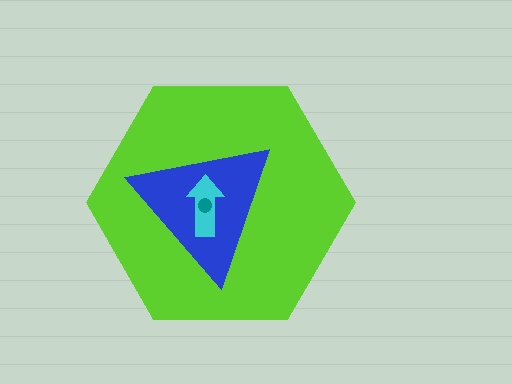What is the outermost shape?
The lime hexagon.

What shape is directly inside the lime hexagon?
The blue triangle.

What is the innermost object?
The teal circle.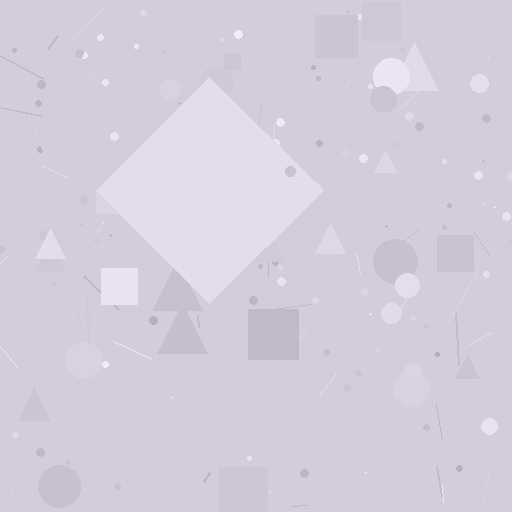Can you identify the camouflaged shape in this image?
The camouflaged shape is a diamond.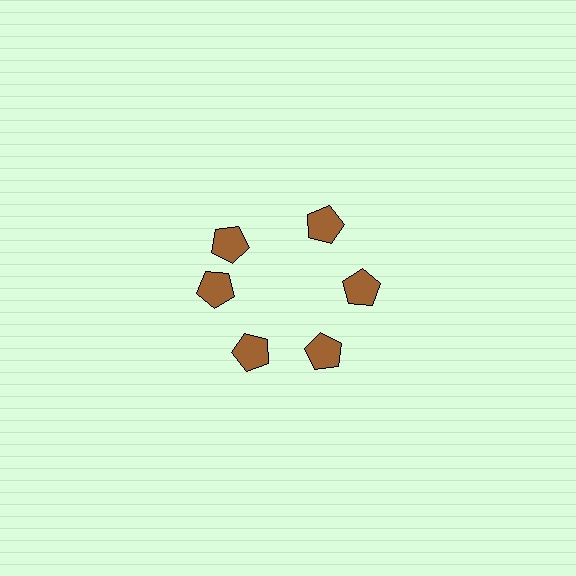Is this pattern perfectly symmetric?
No. The 6 brown pentagons are arranged in a ring, but one element near the 11 o'clock position is rotated out of alignment along the ring, breaking the 6-fold rotational symmetry.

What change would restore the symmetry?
The symmetry would be restored by rotating it back into even spacing with its neighbors so that all 6 pentagons sit at equal angles and equal distance from the center.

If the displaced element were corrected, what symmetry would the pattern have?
It would have 6-fold rotational symmetry — the pattern would map onto itself every 60 degrees.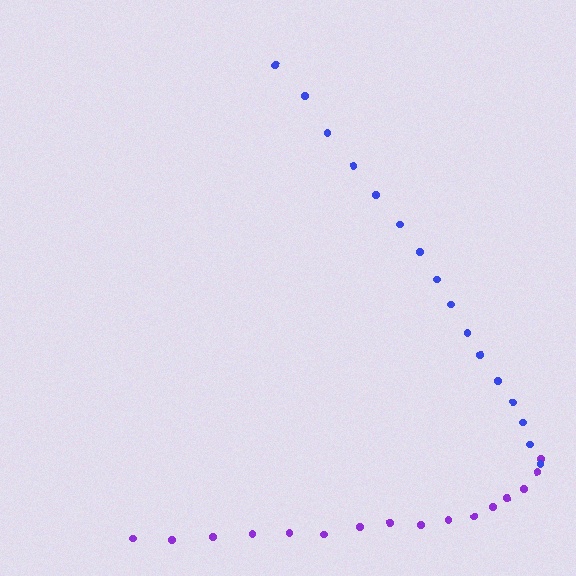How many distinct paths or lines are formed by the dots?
There are 2 distinct paths.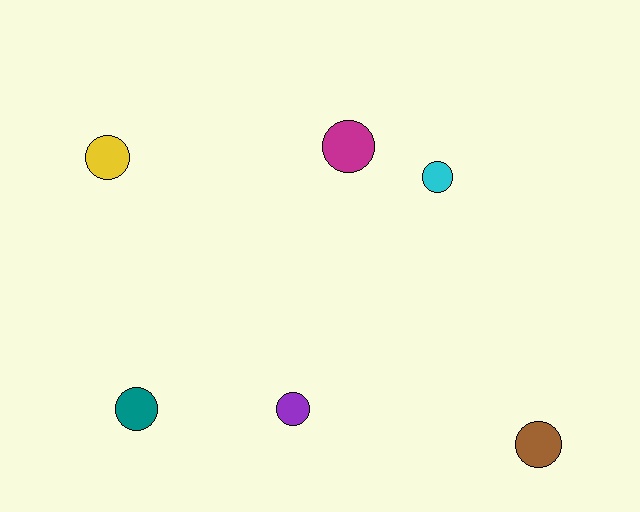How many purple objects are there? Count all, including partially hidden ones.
There is 1 purple object.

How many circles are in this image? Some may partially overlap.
There are 6 circles.